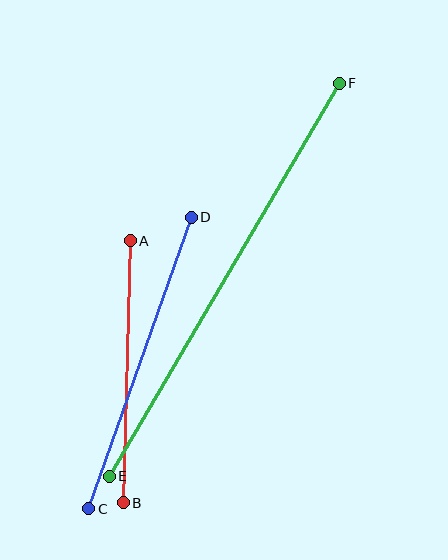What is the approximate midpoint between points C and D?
The midpoint is at approximately (140, 363) pixels.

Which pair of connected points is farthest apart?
Points E and F are farthest apart.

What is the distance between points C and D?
The distance is approximately 309 pixels.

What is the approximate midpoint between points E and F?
The midpoint is at approximately (224, 280) pixels.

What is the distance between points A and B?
The distance is approximately 262 pixels.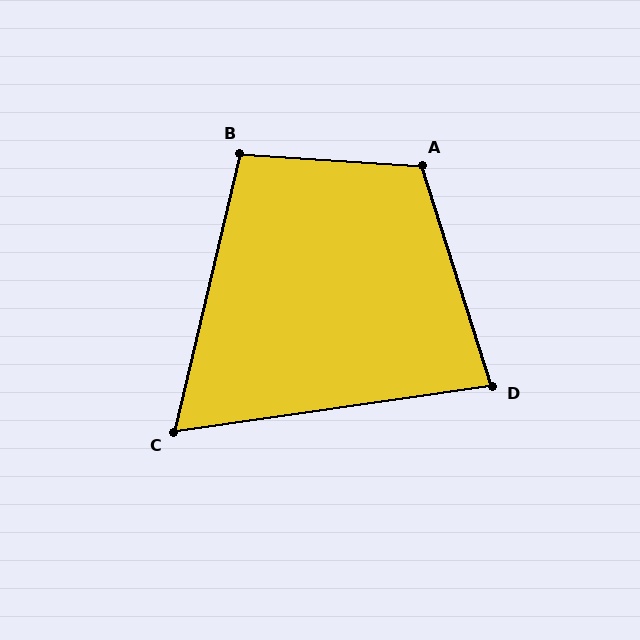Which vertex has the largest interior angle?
A, at approximately 111 degrees.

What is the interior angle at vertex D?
Approximately 81 degrees (acute).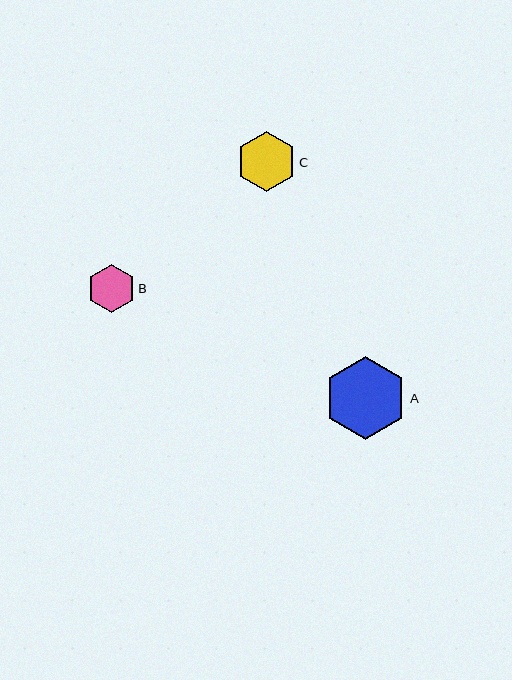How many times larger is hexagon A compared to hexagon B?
Hexagon A is approximately 1.7 times the size of hexagon B.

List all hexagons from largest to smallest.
From largest to smallest: A, C, B.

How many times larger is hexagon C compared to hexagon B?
Hexagon C is approximately 1.3 times the size of hexagon B.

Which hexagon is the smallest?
Hexagon B is the smallest with a size of approximately 48 pixels.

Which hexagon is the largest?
Hexagon A is the largest with a size of approximately 83 pixels.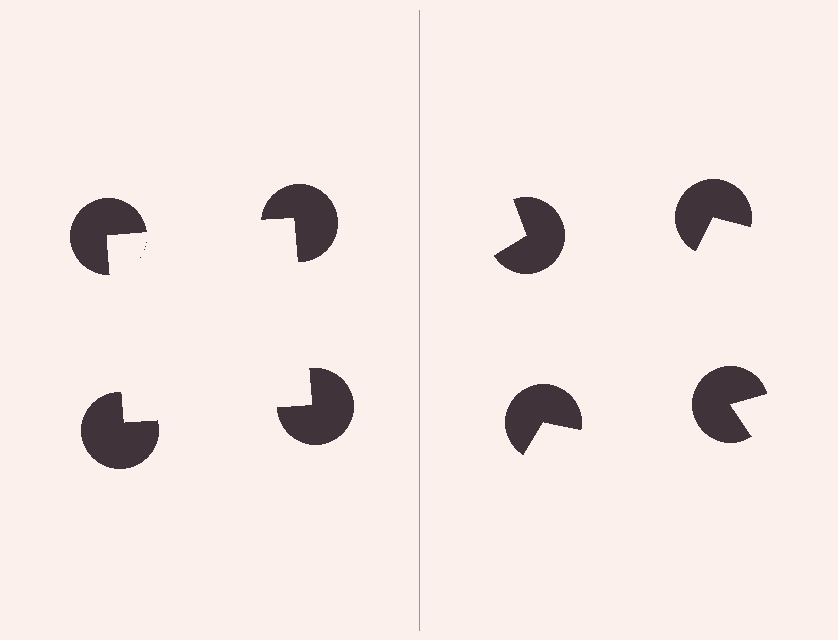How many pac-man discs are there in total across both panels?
8 — 4 on each side.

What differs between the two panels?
The pac-man discs are positioned identically on both sides; only the wedge orientations differ. On the left they align to a square; on the right they are misaligned.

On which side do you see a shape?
An illusory square appears on the left side. On the right side the wedge cuts are rotated, so no coherent shape forms.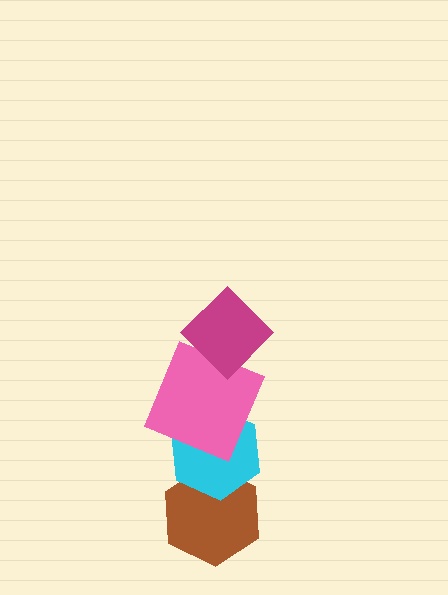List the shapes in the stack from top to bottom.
From top to bottom: the magenta diamond, the pink square, the cyan hexagon, the brown hexagon.